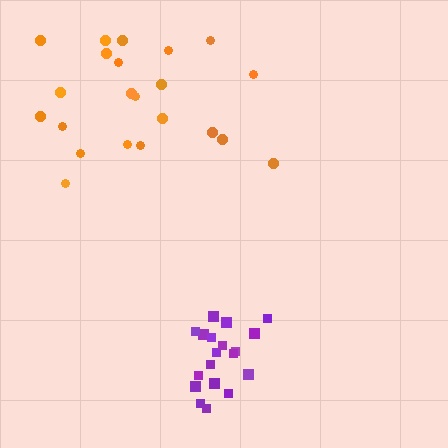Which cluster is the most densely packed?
Purple.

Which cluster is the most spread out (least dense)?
Orange.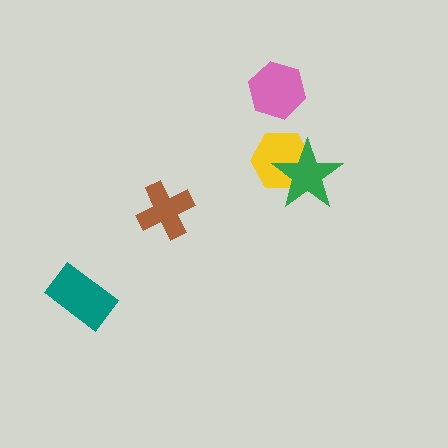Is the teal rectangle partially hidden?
No, no other shape covers it.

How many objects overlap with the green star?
1 object overlaps with the green star.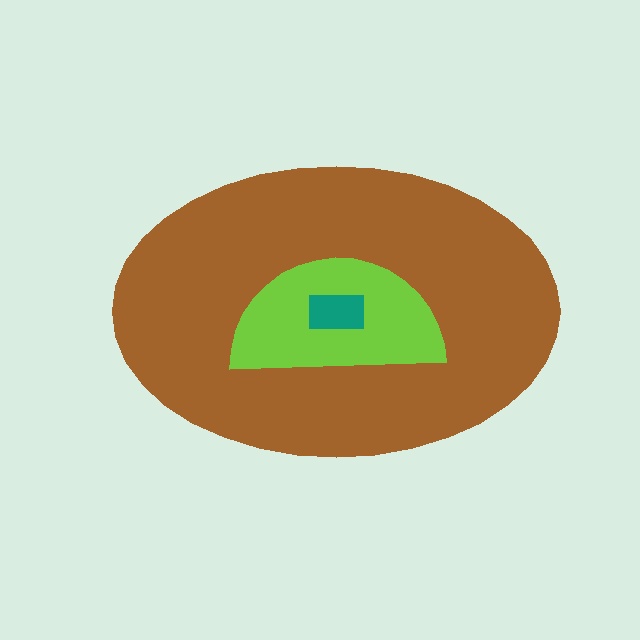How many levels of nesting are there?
3.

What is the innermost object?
The teal rectangle.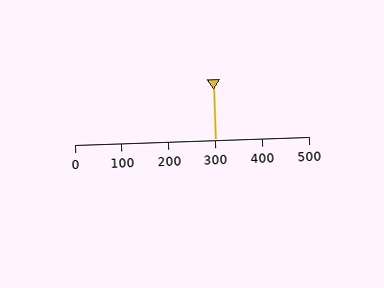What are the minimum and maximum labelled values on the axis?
The axis runs from 0 to 500.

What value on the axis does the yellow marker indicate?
The marker indicates approximately 300.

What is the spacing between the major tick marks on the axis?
The major ticks are spaced 100 apart.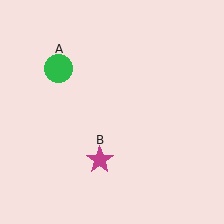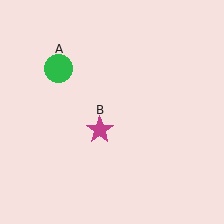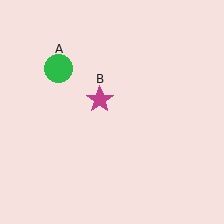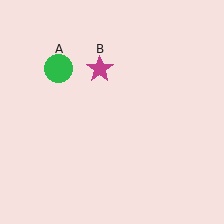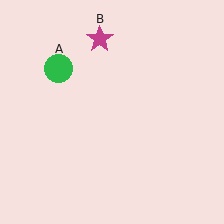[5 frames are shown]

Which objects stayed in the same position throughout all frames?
Green circle (object A) remained stationary.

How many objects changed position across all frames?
1 object changed position: magenta star (object B).